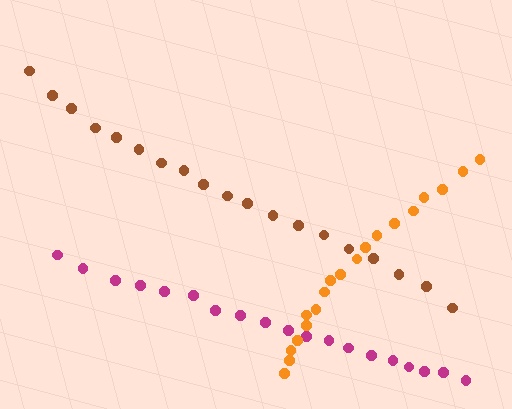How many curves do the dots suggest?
There are 3 distinct paths.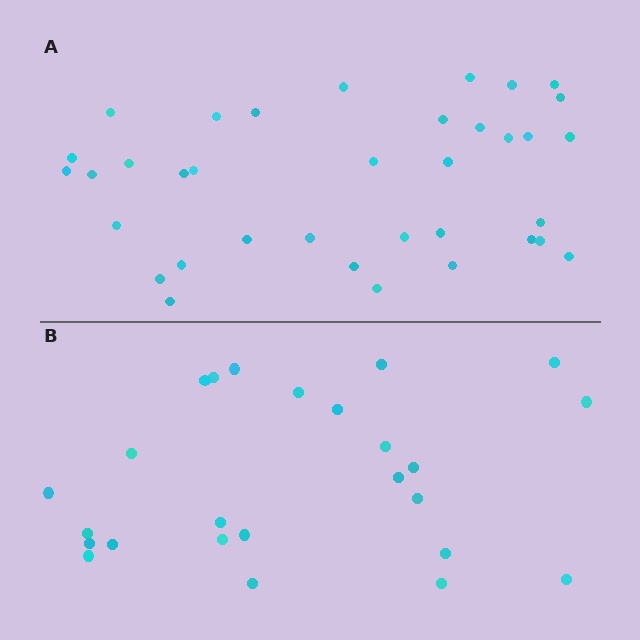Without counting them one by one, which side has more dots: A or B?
Region A (the top region) has more dots.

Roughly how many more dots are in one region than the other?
Region A has roughly 12 or so more dots than region B.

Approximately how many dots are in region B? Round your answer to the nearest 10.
About 20 dots. (The exact count is 25, which rounds to 20.)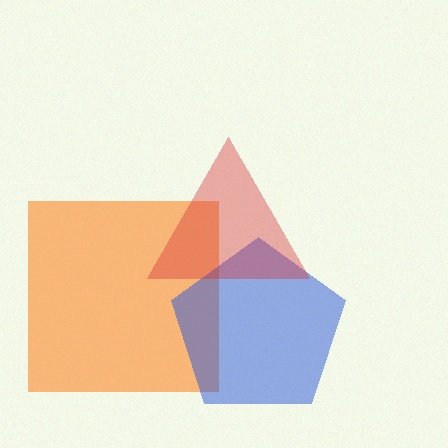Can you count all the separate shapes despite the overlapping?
Yes, there are 3 separate shapes.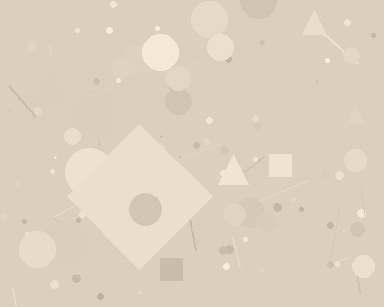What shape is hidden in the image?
A diamond is hidden in the image.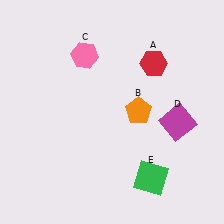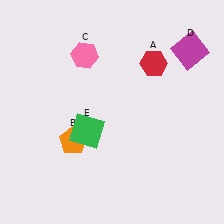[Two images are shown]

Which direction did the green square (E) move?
The green square (E) moved left.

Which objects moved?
The objects that moved are: the orange pentagon (B), the magenta square (D), the green square (E).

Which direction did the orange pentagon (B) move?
The orange pentagon (B) moved left.